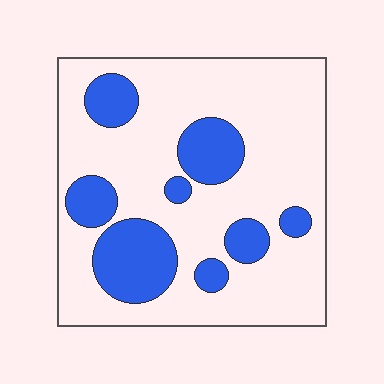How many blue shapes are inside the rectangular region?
8.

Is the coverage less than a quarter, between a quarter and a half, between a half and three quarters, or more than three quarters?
Less than a quarter.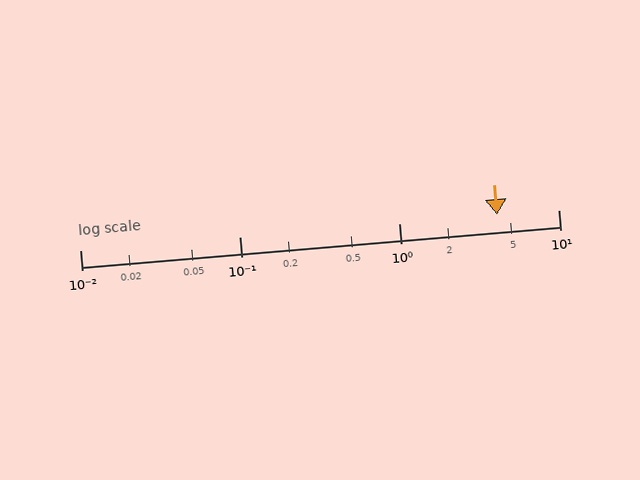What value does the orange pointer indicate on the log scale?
The pointer indicates approximately 4.1.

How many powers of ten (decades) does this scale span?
The scale spans 3 decades, from 0.01 to 10.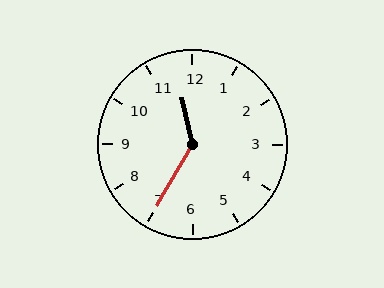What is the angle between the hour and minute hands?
Approximately 138 degrees.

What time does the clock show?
11:35.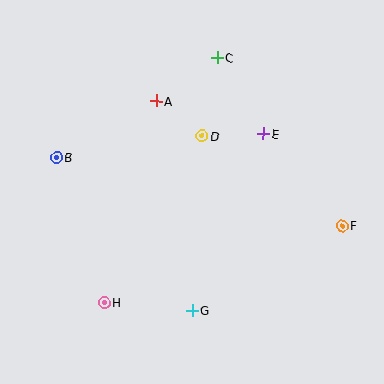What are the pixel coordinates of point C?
Point C is at (217, 58).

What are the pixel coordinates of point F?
Point F is at (342, 226).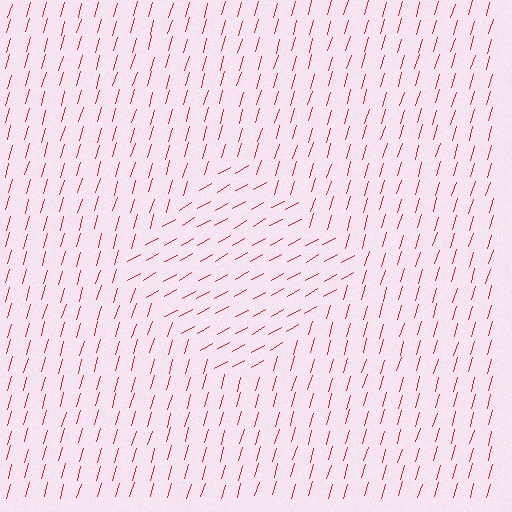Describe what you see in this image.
The image is filled with small red line segments. A diamond region in the image has lines oriented differently from the surrounding lines, creating a visible texture boundary.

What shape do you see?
I see a diamond.